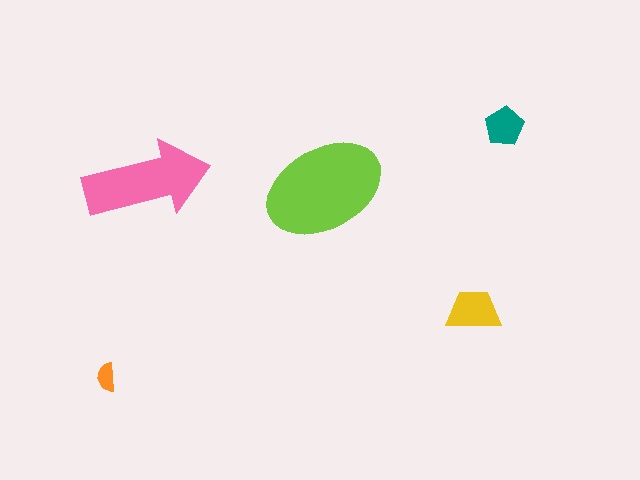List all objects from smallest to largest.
The orange semicircle, the teal pentagon, the yellow trapezoid, the pink arrow, the lime ellipse.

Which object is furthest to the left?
The orange semicircle is leftmost.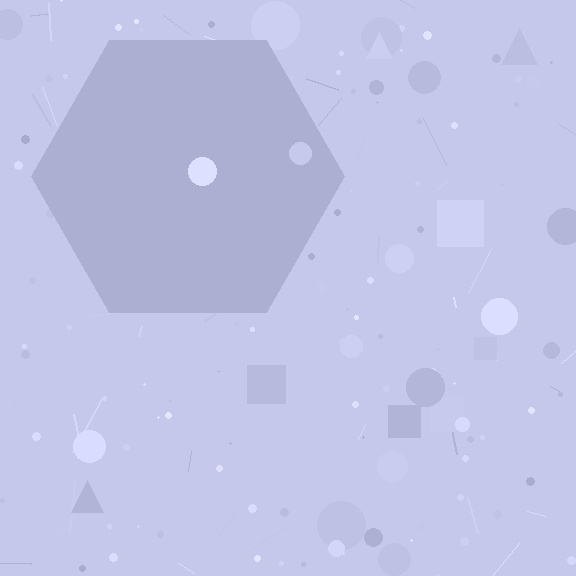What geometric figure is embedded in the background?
A hexagon is embedded in the background.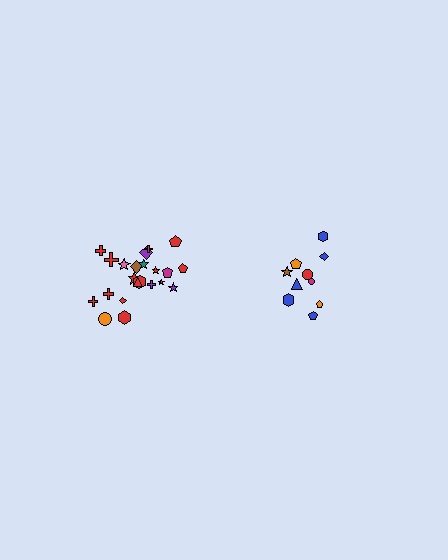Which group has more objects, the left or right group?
The left group.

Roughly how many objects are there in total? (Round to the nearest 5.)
Roughly 30 objects in total.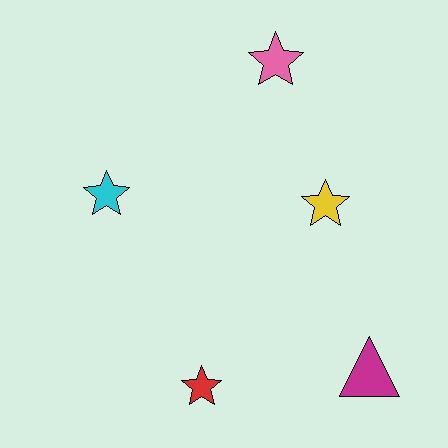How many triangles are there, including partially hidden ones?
There is 1 triangle.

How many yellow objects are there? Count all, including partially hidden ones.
There is 1 yellow object.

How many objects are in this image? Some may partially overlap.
There are 5 objects.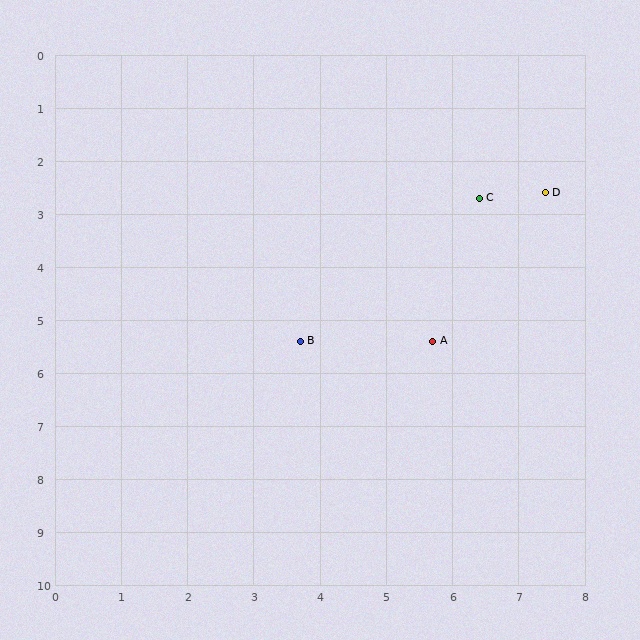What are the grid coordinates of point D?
Point D is at approximately (7.4, 2.6).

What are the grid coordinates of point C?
Point C is at approximately (6.4, 2.7).